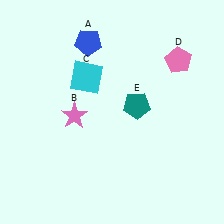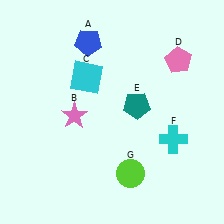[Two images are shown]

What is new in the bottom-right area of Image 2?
A lime circle (G) was added in the bottom-right area of Image 2.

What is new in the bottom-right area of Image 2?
A cyan cross (F) was added in the bottom-right area of Image 2.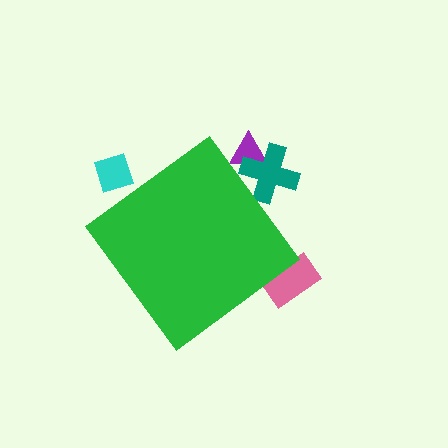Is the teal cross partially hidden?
Yes, the teal cross is partially hidden behind the green diamond.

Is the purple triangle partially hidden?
Yes, the purple triangle is partially hidden behind the green diamond.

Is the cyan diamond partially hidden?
Yes, the cyan diamond is partially hidden behind the green diamond.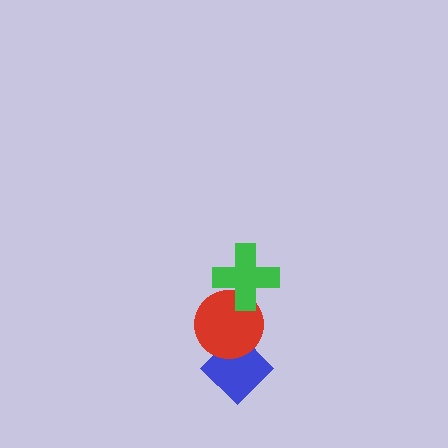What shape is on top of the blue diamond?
The red circle is on top of the blue diamond.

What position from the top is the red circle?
The red circle is 2nd from the top.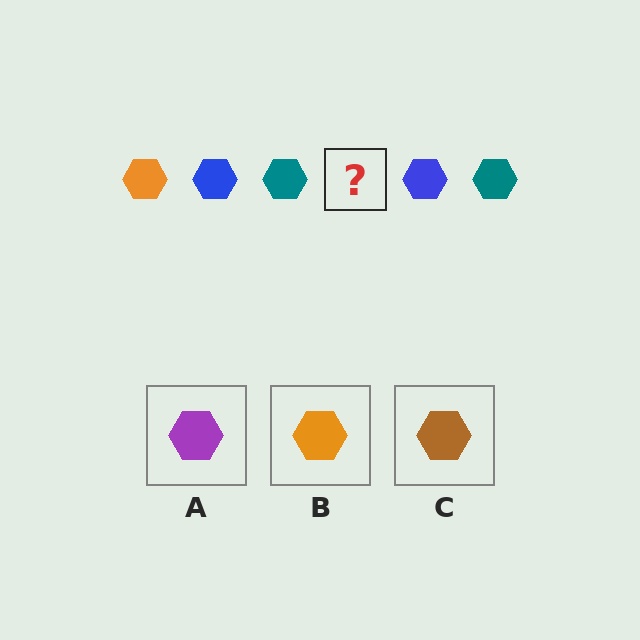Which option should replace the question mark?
Option B.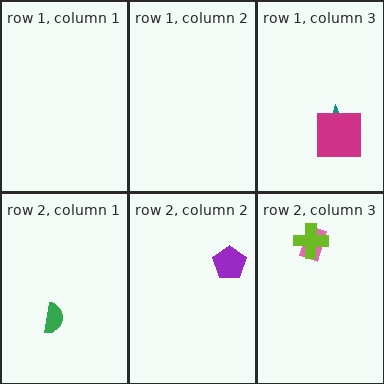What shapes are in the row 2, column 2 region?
The purple pentagon.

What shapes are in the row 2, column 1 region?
The green semicircle.